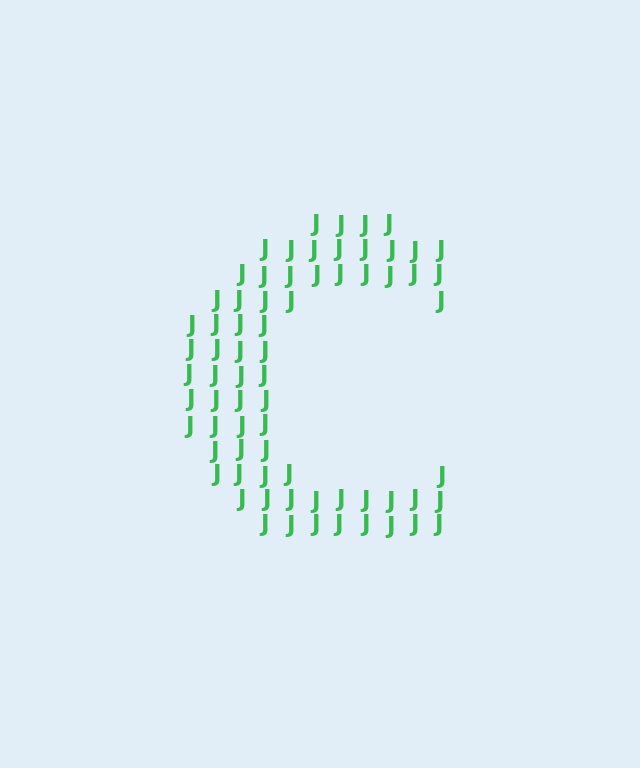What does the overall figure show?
The overall figure shows the letter C.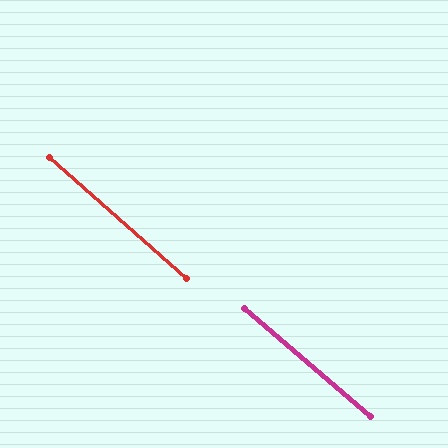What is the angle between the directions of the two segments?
Approximately 1 degree.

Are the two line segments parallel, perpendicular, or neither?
Parallel — their directions differ by only 1.1°.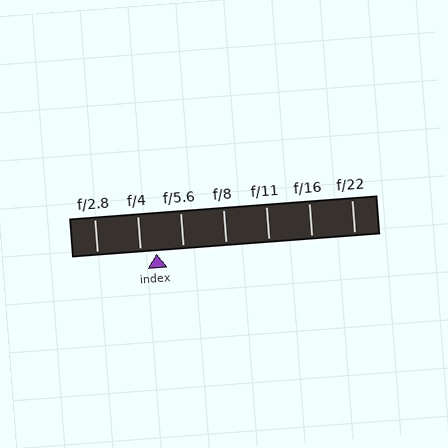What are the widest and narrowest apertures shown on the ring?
The widest aperture shown is f/2.8 and the narrowest is f/22.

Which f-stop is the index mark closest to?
The index mark is closest to f/4.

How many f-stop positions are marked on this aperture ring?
There are 7 f-stop positions marked.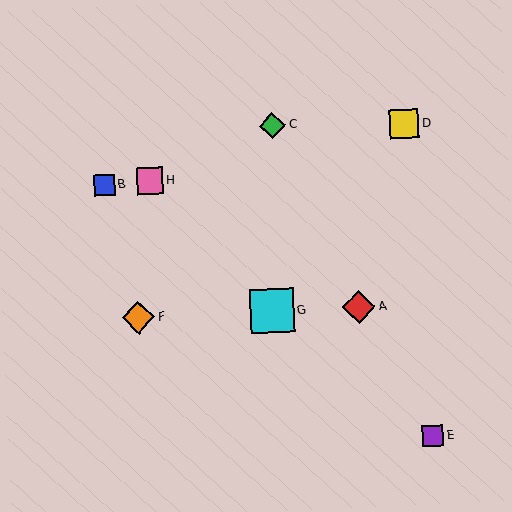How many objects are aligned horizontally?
3 objects (A, F, G) are aligned horizontally.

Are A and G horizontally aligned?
Yes, both are at y≈307.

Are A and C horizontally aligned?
No, A is at y≈307 and C is at y≈125.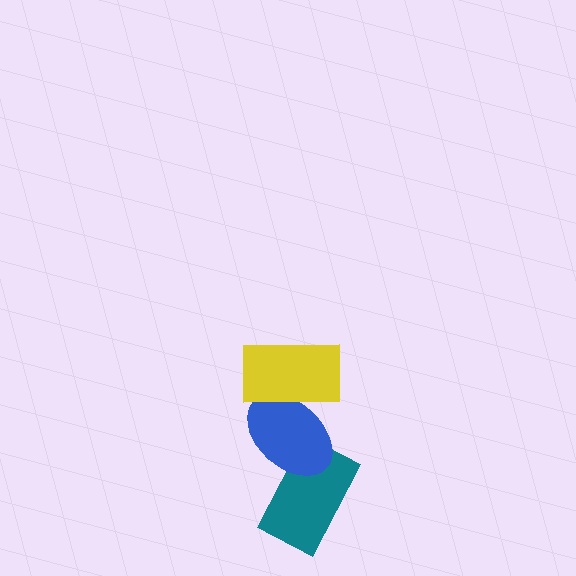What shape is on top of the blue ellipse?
The yellow rectangle is on top of the blue ellipse.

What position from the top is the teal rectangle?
The teal rectangle is 3rd from the top.